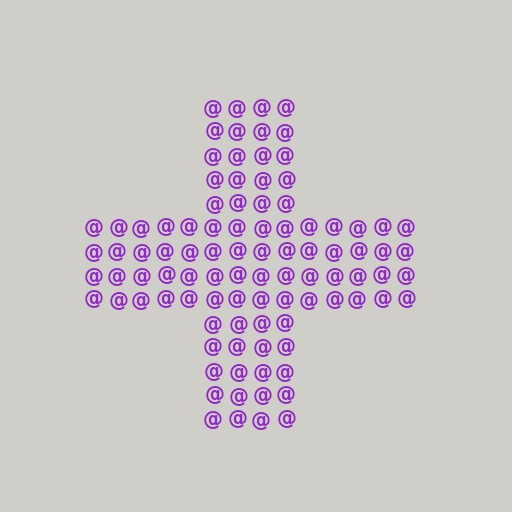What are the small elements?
The small elements are at signs.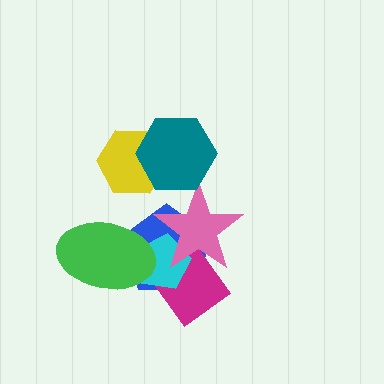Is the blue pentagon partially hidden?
Yes, it is partially covered by another shape.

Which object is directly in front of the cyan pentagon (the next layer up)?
The green ellipse is directly in front of the cyan pentagon.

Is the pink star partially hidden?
Yes, it is partially covered by another shape.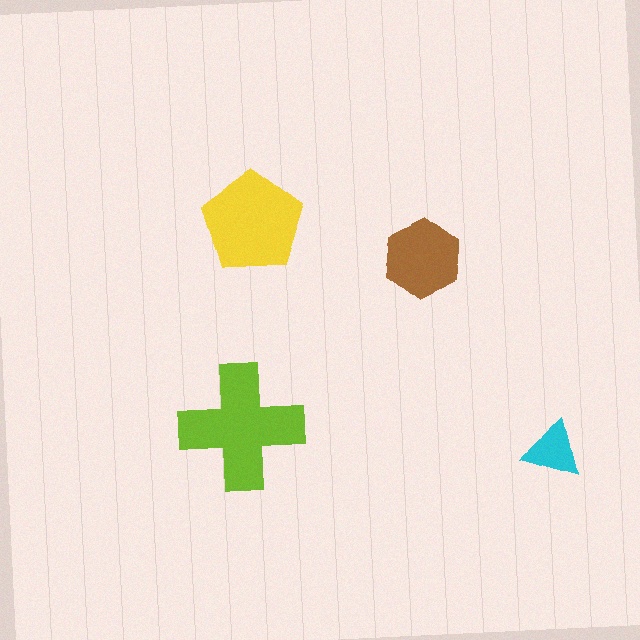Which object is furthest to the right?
The cyan triangle is rightmost.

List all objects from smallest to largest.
The cyan triangle, the brown hexagon, the yellow pentagon, the lime cross.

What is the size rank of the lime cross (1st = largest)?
1st.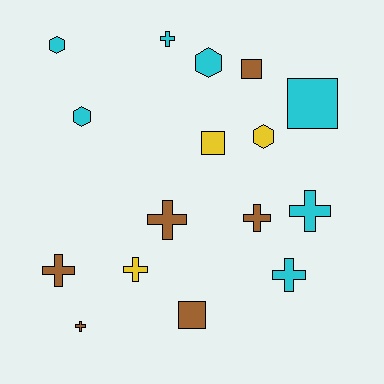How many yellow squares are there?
There is 1 yellow square.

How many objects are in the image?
There are 16 objects.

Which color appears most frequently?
Cyan, with 7 objects.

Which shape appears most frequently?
Cross, with 8 objects.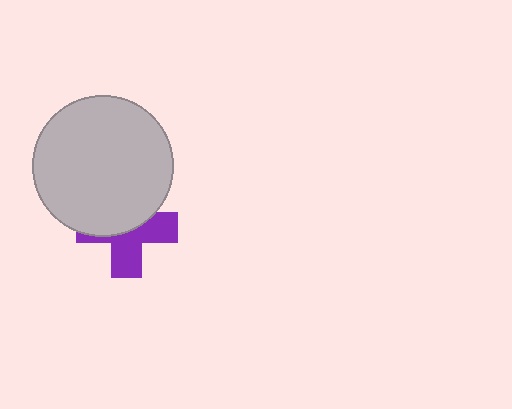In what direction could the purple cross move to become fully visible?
The purple cross could move down. That would shift it out from behind the light gray circle entirely.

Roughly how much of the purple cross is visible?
About half of it is visible (roughly 50%).